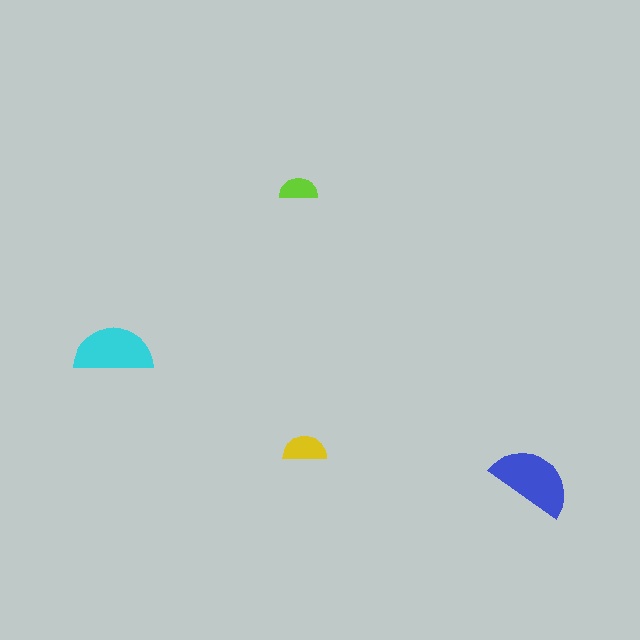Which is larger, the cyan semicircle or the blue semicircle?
The blue one.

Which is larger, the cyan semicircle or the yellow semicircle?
The cyan one.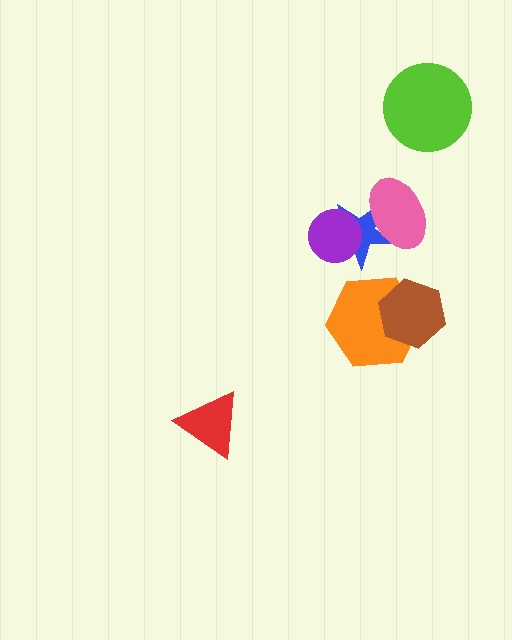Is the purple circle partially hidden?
No, no other shape covers it.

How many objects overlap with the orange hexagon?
1 object overlaps with the orange hexagon.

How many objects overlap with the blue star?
2 objects overlap with the blue star.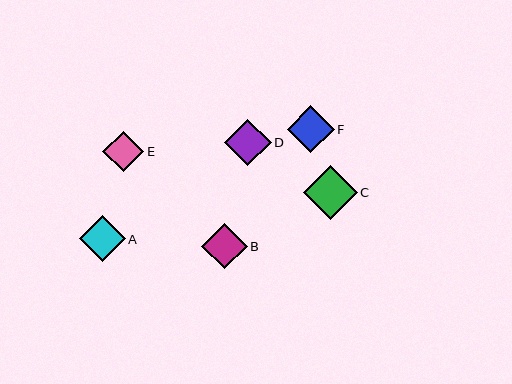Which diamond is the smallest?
Diamond E is the smallest with a size of approximately 41 pixels.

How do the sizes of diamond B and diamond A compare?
Diamond B and diamond A are approximately the same size.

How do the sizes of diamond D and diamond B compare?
Diamond D and diamond B are approximately the same size.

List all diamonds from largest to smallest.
From largest to smallest: C, F, D, B, A, E.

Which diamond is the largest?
Diamond C is the largest with a size of approximately 54 pixels.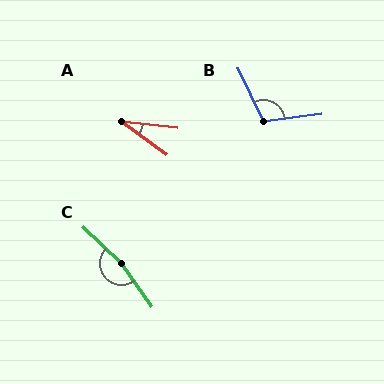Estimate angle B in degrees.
Approximately 108 degrees.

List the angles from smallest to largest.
A (30°), B (108°), C (169°).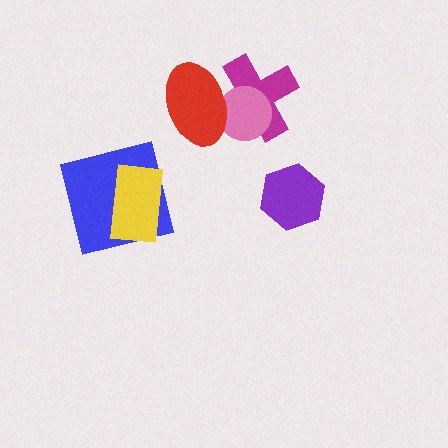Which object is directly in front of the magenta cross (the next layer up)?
The pink circle is directly in front of the magenta cross.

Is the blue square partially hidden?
Yes, it is partially covered by another shape.